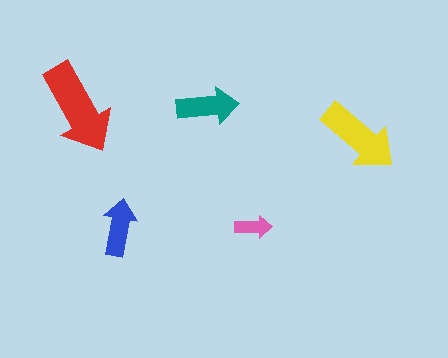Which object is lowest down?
The blue arrow is bottommost.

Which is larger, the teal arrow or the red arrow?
The red one.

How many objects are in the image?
There are 5 objects in the image.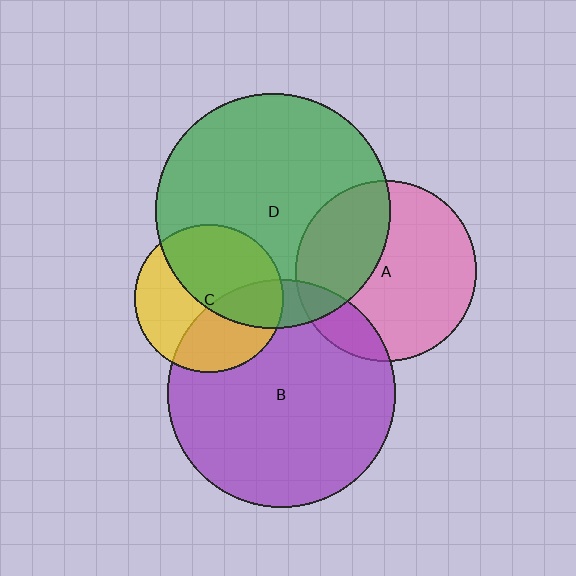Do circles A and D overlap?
Yes.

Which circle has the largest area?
Circle D (green).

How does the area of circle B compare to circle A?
Approximately 1.6 times.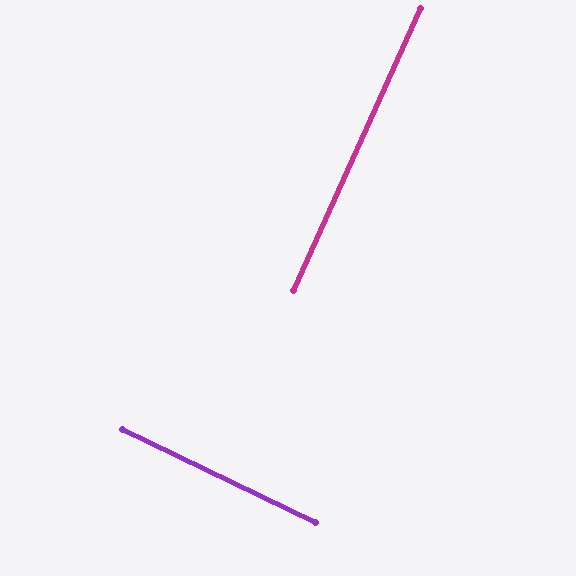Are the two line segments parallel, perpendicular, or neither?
Perpendicular — they meet at approximately 88°.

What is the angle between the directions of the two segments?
Approximately 88 degrees.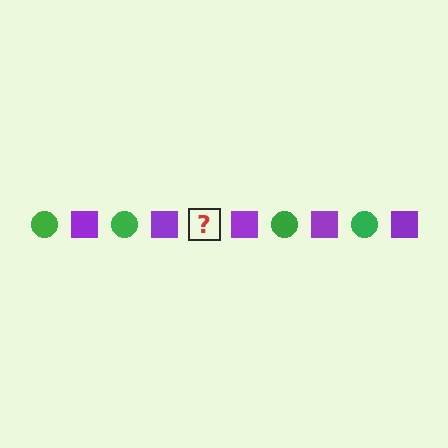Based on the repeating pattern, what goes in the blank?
The blank should be a green circle.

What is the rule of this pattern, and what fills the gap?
The rule is that the pattern alternates between green circle and purple square. The gap should be filled with a green circle.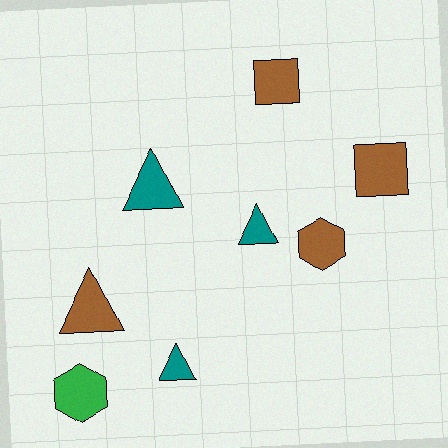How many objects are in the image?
There are 8 objects.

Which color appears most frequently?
Brown, with 4 objects.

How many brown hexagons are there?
There is 1 brown hexagon.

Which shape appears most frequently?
Triangle, with 4 objects.